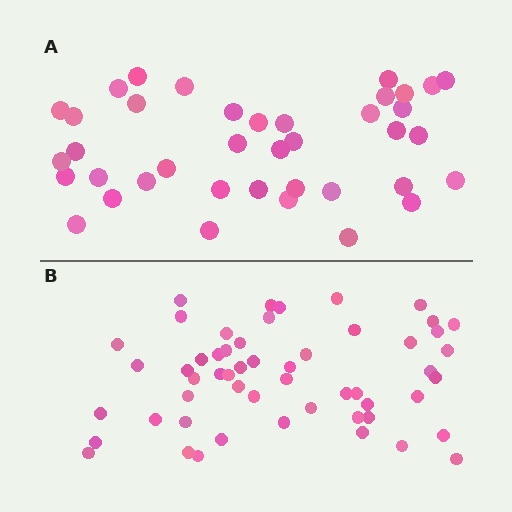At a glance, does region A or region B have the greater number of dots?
Region B (the bottom region) has more dots.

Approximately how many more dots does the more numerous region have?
Region B has approximately 15 more dots than region A.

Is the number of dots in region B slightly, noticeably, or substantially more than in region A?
Region B has noticeably more, but not dramatically so. The ratio is roughly 1.4 to 1.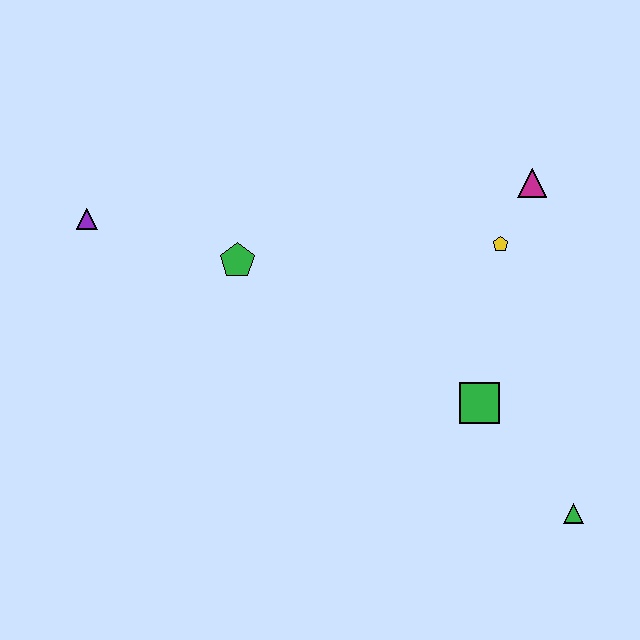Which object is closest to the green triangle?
The green square is closest to the green triangle.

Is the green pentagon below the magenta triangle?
Yes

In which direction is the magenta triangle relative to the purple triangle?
The magenta triangle is to the right of the purple triangle.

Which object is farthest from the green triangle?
The purple triangle is farthest from the green triangle.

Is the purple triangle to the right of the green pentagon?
No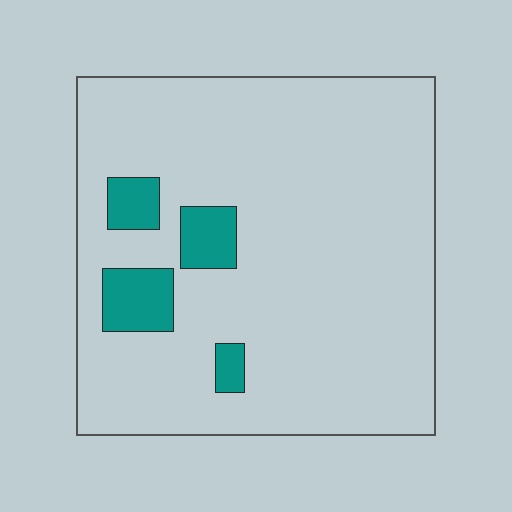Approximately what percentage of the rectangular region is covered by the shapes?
Approximately 10%.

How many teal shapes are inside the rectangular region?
4.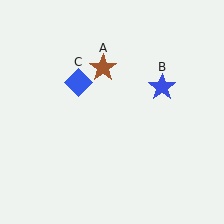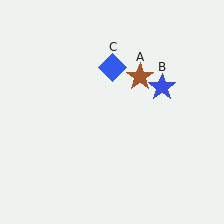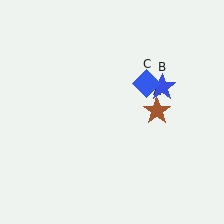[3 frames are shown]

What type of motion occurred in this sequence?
The brown star (object A), blue diamond (object C) rotated clockwise around the center of the scene.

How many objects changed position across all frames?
2 objects changed position: brown star (object A), blue diamond (object C).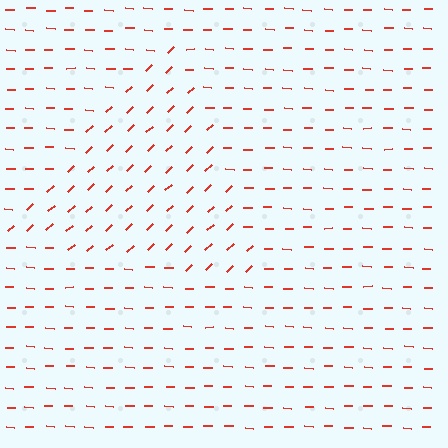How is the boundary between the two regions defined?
The boundary is defined purely by a change in line orientation (approximately 45 degrees difference). All lines are the same color and thickness.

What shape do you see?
I see a triangle.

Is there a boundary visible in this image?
Yes, there is a texture boundary formed by a change in line orientation.